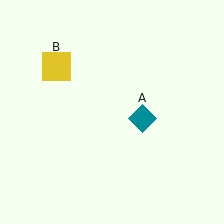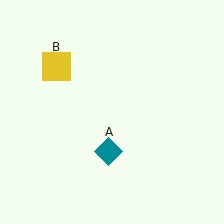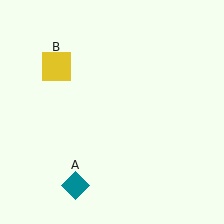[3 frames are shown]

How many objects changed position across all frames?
1 object changed position: teal diamond (object A).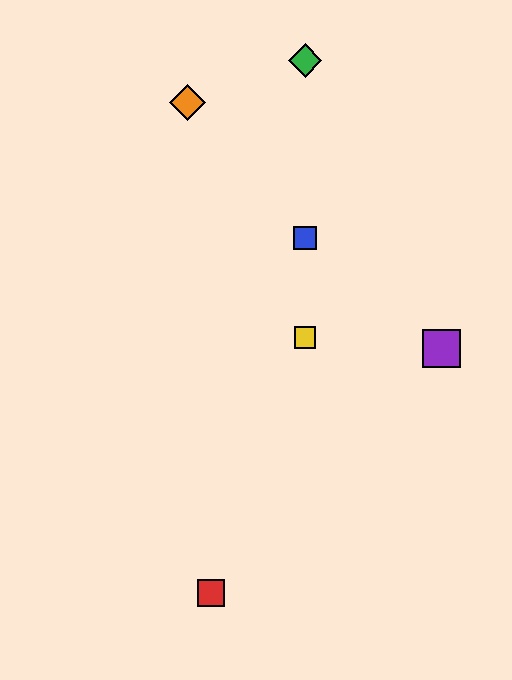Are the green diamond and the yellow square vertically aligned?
Yes, both are at x≈305.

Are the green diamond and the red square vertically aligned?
No, the green diamond is at x≈305 and the red square is at x≈211.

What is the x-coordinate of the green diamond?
The green diamond is at x≈305.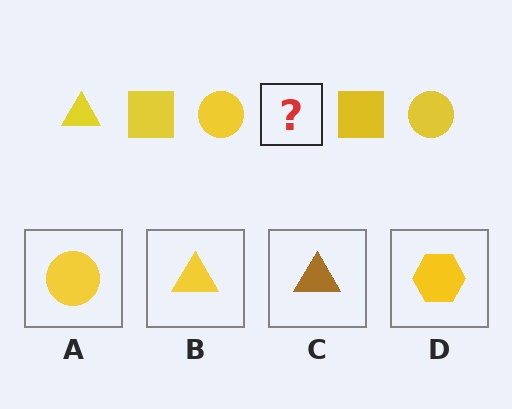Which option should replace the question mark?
Option B.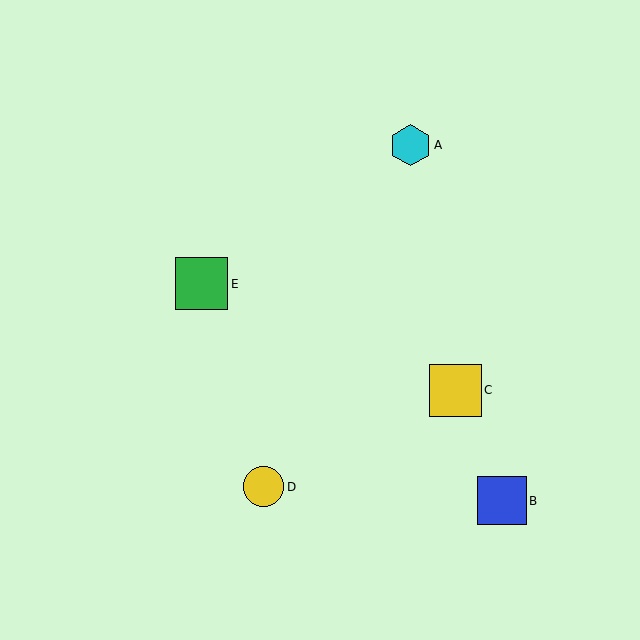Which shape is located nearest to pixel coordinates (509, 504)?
The blue square (labeled B) at (502, 501) is nearest to that location.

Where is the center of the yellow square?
The center of the yellow square is at (455, 390).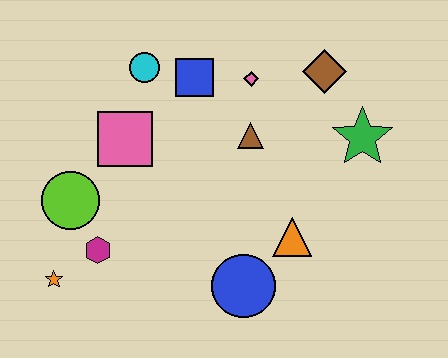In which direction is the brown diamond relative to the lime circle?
The brown diamond is to the right of the lime circle.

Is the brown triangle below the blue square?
Yes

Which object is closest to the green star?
The brown diamond is closest to the green star.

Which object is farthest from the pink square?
The green star is farthest from the pink square.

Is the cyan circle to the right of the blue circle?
No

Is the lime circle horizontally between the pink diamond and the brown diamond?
No